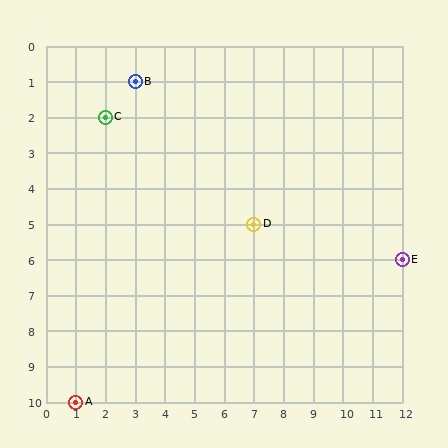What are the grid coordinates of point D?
Point D is at grid coordinates (7, 5).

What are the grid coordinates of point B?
Point B is at grid coordinates (3, 1).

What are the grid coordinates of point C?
Point C is at grid coordinates (2, 2).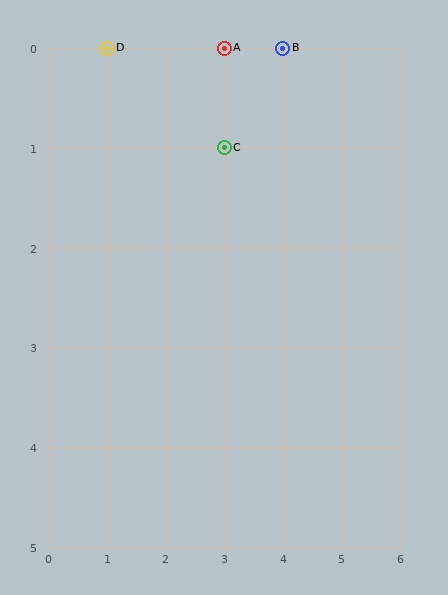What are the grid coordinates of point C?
Point C is at grid coordinates (3, 1).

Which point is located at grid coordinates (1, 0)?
Point D is at (1, 0).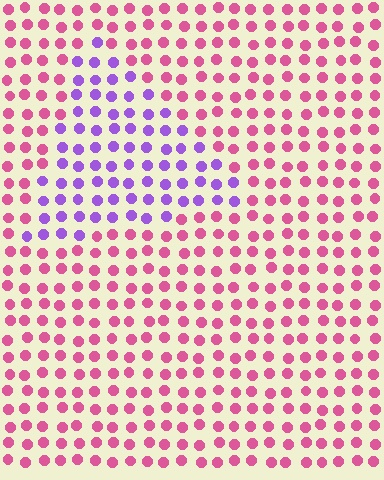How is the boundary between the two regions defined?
The boundary is defined purely by a slight shift in hue (about 58 degrees). Spacing, size, and orientation are identical on both sides.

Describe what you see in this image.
The image is filled with small pink elements in a uniform arrangement. A triangle-shaped region is visible where the elements are tinted to a slightly different hue, forming a subtle color boundary.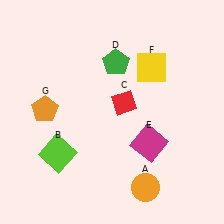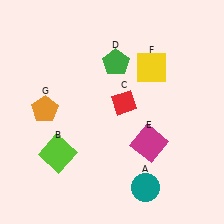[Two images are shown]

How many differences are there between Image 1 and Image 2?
There is 1 difference between the two images.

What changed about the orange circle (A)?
In Image 1, A is orange. In Image 2, it changed to teal.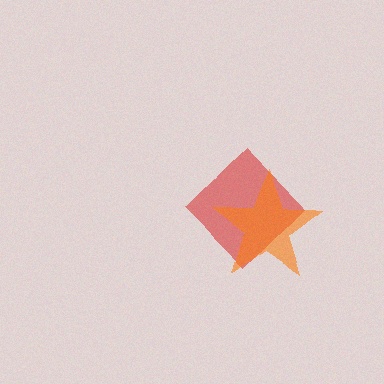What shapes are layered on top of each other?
The layered shapes are: a red diamond, an orange star.